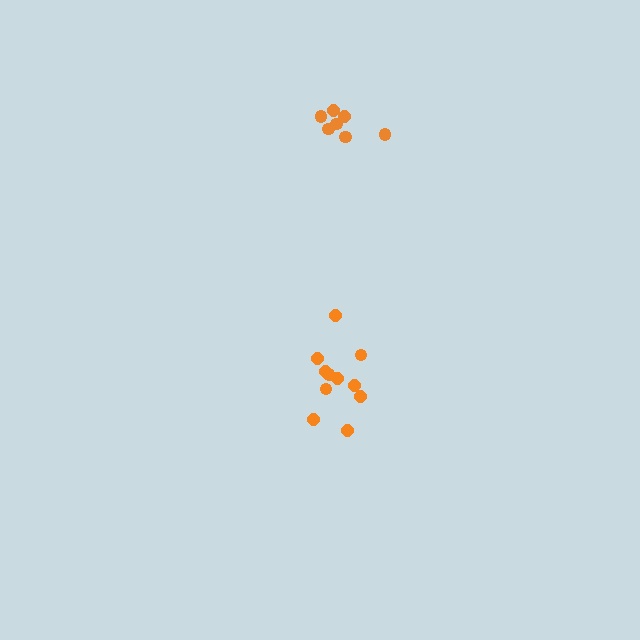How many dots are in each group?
Group 1: 11 dots, Group 2: 7 dots (18 total).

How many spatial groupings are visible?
There are 2 spatial groupings.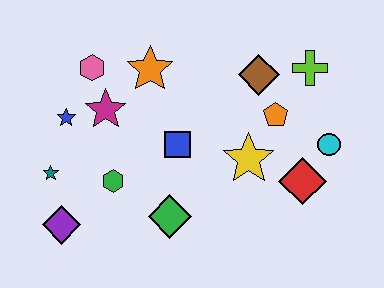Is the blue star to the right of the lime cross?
No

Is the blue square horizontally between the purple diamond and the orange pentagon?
Yes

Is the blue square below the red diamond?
No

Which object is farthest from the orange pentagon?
The purple diamond is farthest from the orange pentagon.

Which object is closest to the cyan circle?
The red diamond is closest to the cyan circle.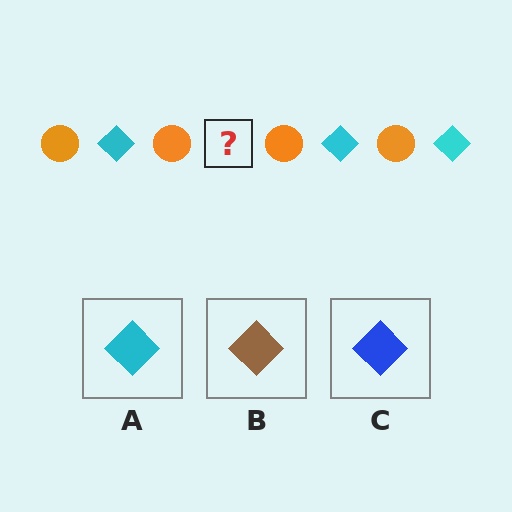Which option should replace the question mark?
Option A.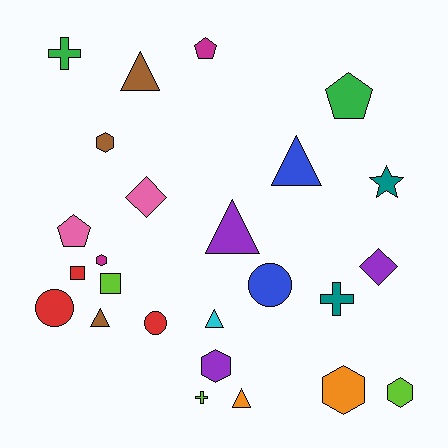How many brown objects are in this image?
There are 3 brown objects.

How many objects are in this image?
There are 25 objects.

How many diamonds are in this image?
There are 2 diamonds.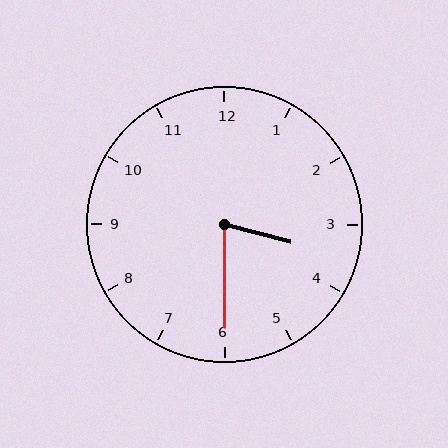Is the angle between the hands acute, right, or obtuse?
It is acute.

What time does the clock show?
3:30.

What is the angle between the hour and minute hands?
Approximately 75 degrees.